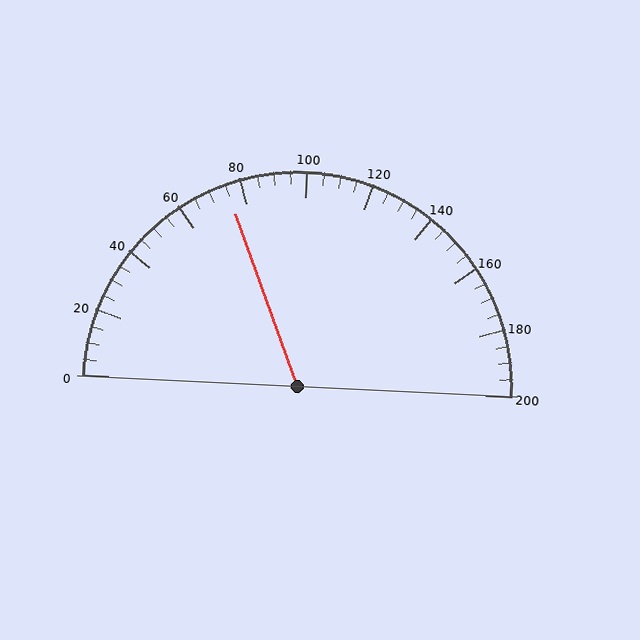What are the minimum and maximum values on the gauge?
The gauge ranges from 0 to 200.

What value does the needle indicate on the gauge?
The needle indicates approximately 75.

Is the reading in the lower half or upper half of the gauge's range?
The reading is in the lower half of the range (0 to 200).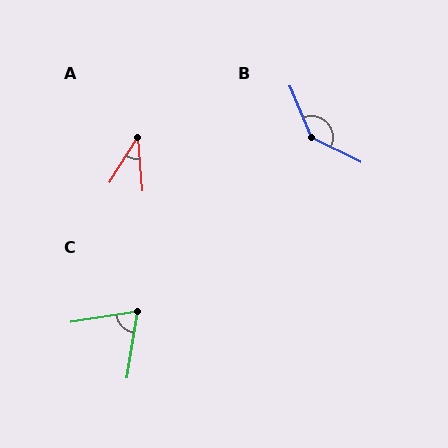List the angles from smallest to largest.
A (36°), C (71°), B (139°).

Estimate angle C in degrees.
Approximately 71 degrees.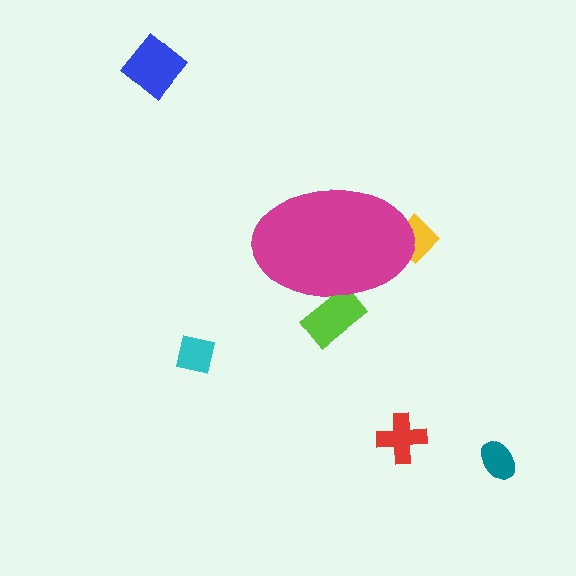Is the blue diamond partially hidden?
No, the blue diamond is fully visible.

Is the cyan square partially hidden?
No, the cyan square is fully visible.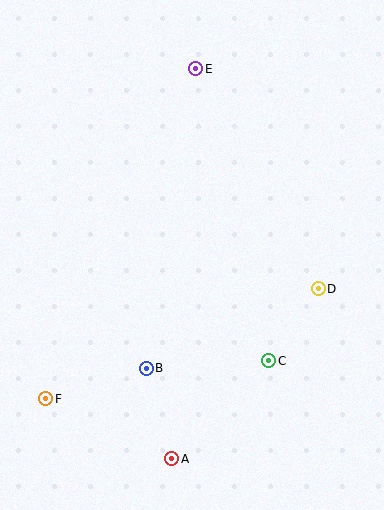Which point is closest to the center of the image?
Point B at (146, 368) is closest to the center.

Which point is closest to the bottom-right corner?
Point C is closest to the bottom-right corner.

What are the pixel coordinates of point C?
Point C is at (269, 361).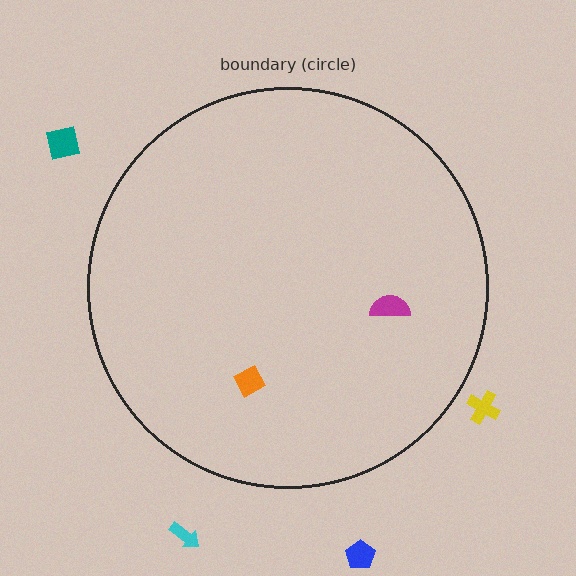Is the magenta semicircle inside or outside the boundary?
Inside.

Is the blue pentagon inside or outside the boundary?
Outside.